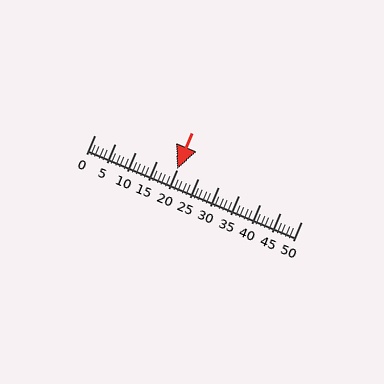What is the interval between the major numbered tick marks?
The major tick marks are spaced 5 units apart.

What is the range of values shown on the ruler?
The ruler shows values from 0 to 50.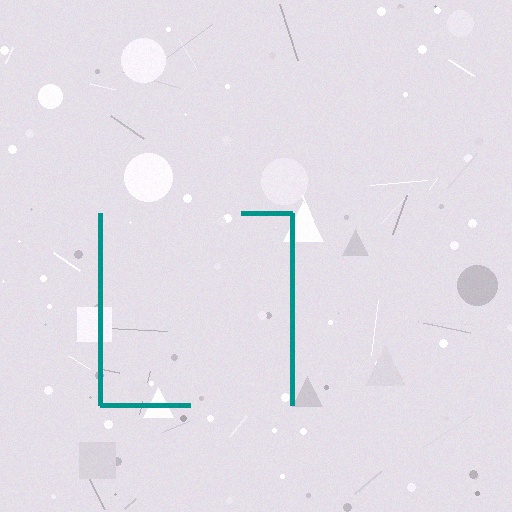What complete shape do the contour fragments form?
The contour fragments form a square.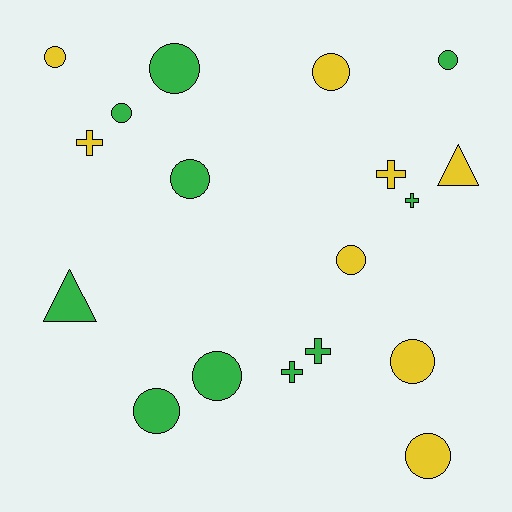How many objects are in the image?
There are 18 objects.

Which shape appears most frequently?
Circle, with 11 objects.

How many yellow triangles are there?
There is 1 yellow triangle.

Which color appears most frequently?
Green, with 10 objects.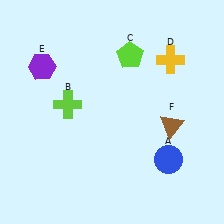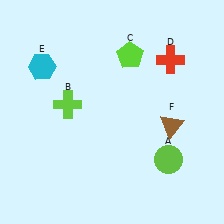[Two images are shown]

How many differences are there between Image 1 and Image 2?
There are 3 differences between the two images.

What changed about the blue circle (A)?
In Image 1, A is blue. In Image 2, it changed to lime.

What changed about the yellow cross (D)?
In Image 1, D is yellow. In Image 2, it changed to red.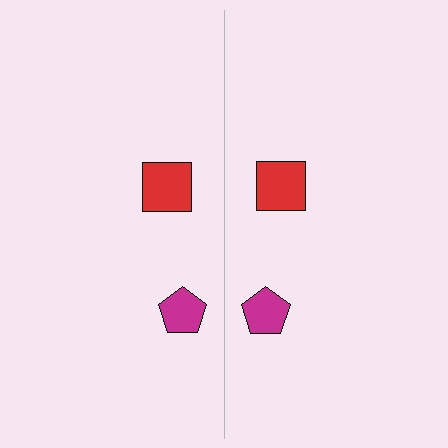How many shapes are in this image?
There are 4 shapes in this image.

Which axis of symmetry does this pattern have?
The pattern has a vertical axis of symmetry running through the center of the image.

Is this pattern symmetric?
Yes, this pattern has bilateral (reflection) symmetry.